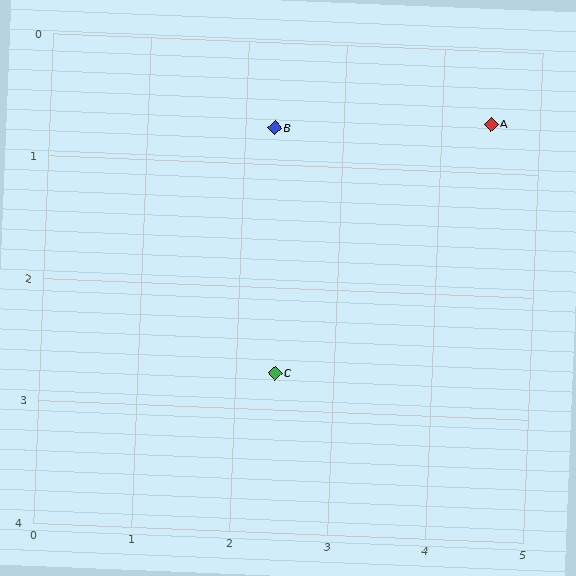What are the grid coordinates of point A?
Point A is at approximately (4.5, 0.6).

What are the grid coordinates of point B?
Point B is at approximately (2.3, 0.7).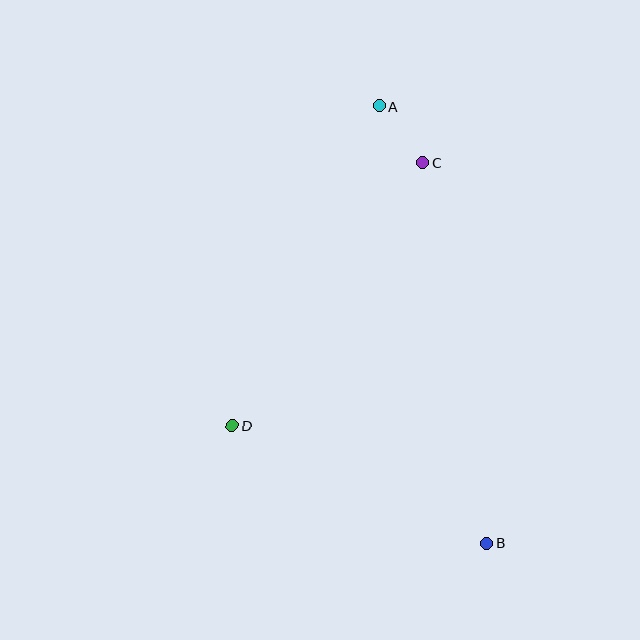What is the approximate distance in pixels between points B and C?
The distance between B and C is approximately 386 pixels.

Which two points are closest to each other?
Points A and C are closest to each other.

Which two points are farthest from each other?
Points A and B are farthest from each other.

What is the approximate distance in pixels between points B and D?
The distance between B and D is approximately 280 pixels.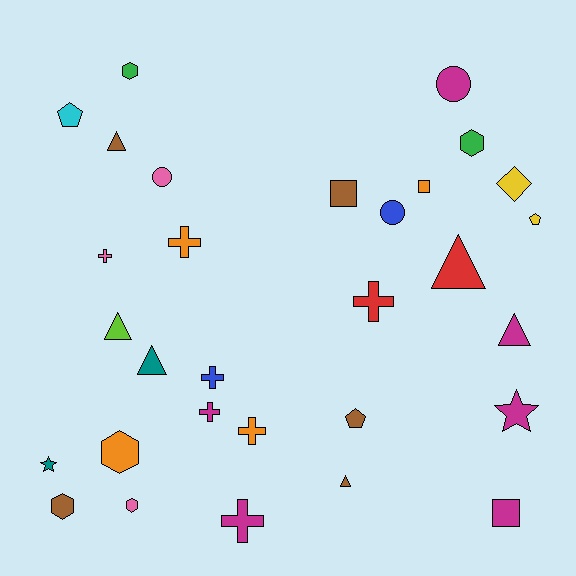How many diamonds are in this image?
There is 1 diamond.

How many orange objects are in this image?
There are 4 orange objects.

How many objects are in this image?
There are 30 objects.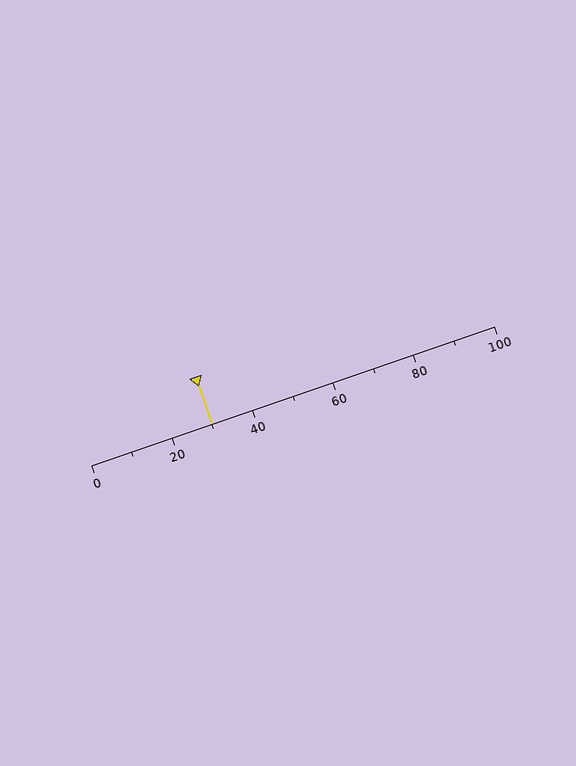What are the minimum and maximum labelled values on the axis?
The axis runs from 0 to 100.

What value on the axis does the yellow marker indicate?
The marker indicates approximately 30.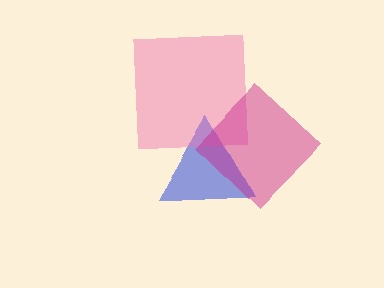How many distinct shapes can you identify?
There are 3 distinct shapes: a blue triangle, a pink square, a magenta diamond.